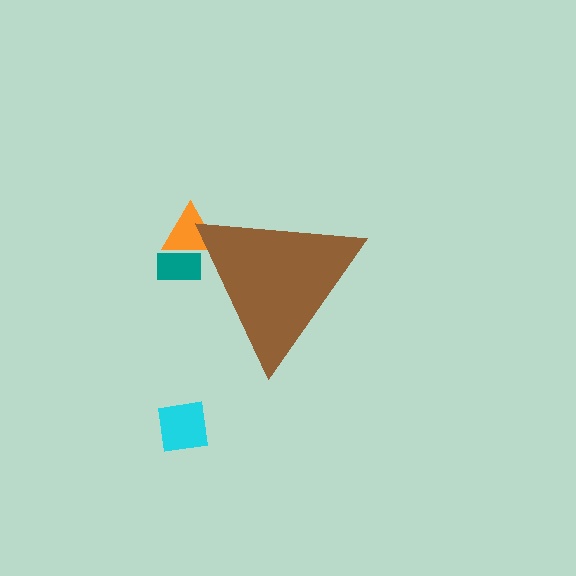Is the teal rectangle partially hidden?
Yes, the teal rectangle is partially hidden behind the brown triangle.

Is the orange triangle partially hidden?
Yes, the orange triangle is partially hidden behind the brown triangle.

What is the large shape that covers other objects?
A brown triangle.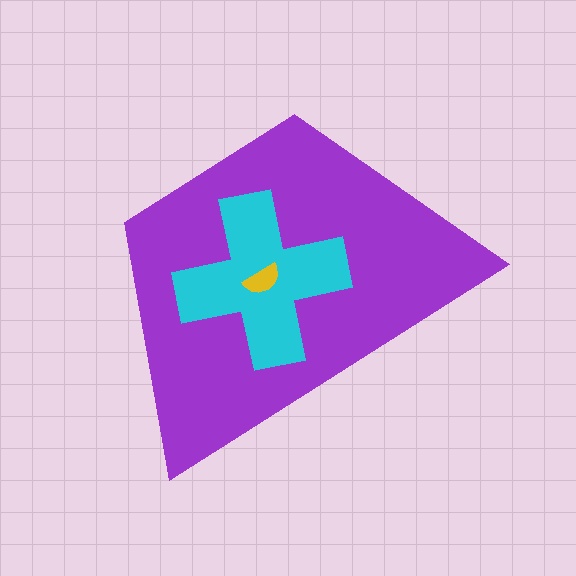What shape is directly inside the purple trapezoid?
The cyan cross.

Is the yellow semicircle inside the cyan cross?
Yes.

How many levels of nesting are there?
3.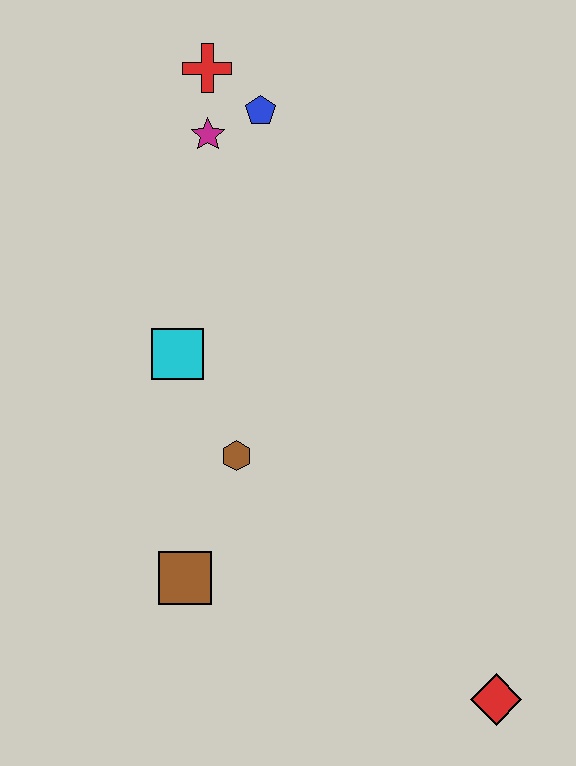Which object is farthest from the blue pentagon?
The red diamond is farthest from the blue pentagon.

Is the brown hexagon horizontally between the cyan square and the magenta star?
No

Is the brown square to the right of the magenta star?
No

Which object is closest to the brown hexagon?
The cyan square is closest to the brown hexagon.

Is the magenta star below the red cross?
Yes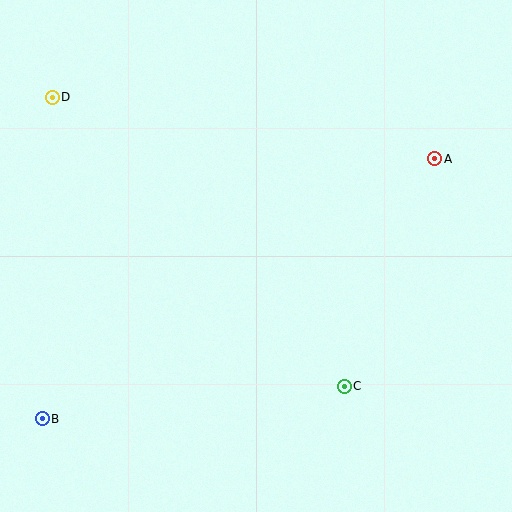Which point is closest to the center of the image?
Point C at (344, 386) is closest to the center.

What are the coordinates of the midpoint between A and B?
The midpoint between A and B is at (239, 289).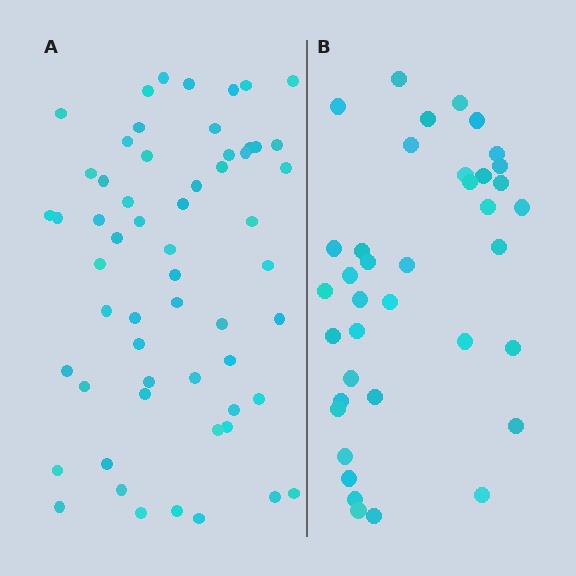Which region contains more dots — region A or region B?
Region A (the left region) has more dots.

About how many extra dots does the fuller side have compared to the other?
Region A has approximately 20 more dots than region B.